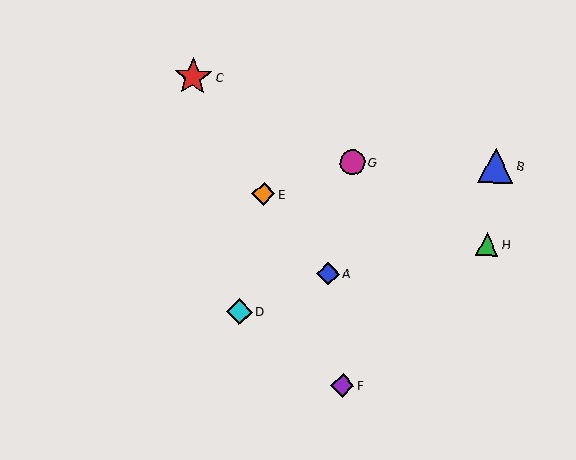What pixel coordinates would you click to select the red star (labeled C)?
Click at (193, 77) to select the red star C.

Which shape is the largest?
The red star (labeled C) is the largest.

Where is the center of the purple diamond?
The center of the purple diamond is at (342, 385).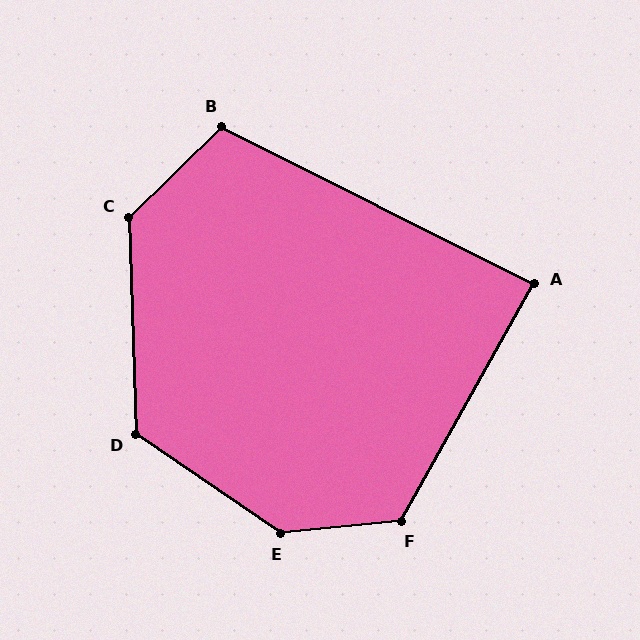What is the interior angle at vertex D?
Approximately 126 degrees (obtuse).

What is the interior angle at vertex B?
Approximately 109 degrees (obtuse).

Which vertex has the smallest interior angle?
A, at approximately 87 degrees.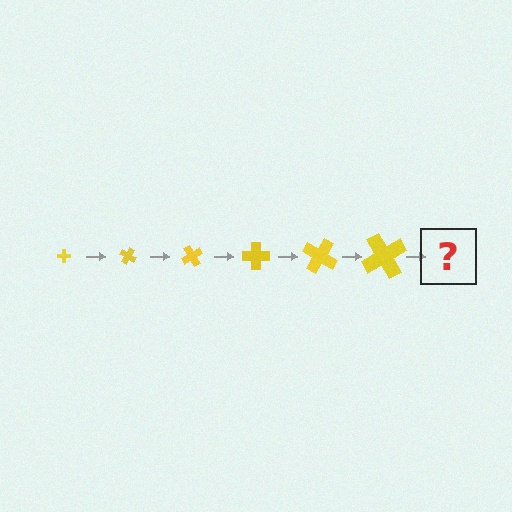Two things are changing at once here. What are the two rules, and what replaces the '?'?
The two rules are that the cross grows larger each step and it rotates 30 degrees each step. The '?' should be a cross, larger than the previous one and rotated 180 degrees from the start.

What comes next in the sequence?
The next element should be a cross, larger than the previous one and rotated 180 degrees from the start.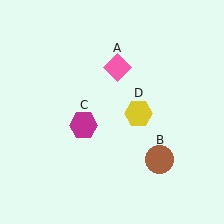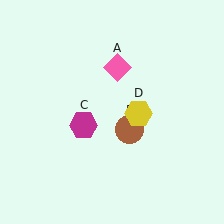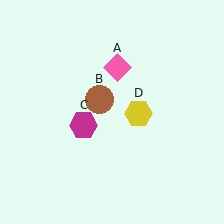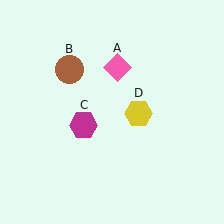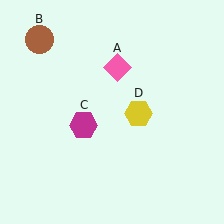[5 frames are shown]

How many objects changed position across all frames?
1 object changed position: brown circle (object B).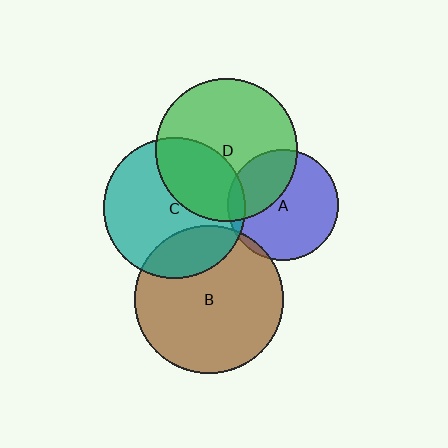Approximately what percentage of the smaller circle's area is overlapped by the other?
Approximately 35%.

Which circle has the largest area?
Circle B (brown).